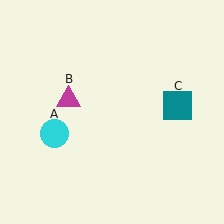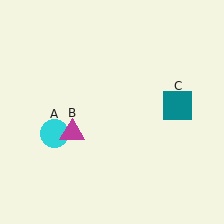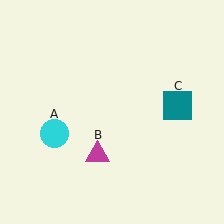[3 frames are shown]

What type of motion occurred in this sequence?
The magenta triangle (object B) rotated counterclockwise around the center of the scene.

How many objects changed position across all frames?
1 object changed position: magenta triangle (object B).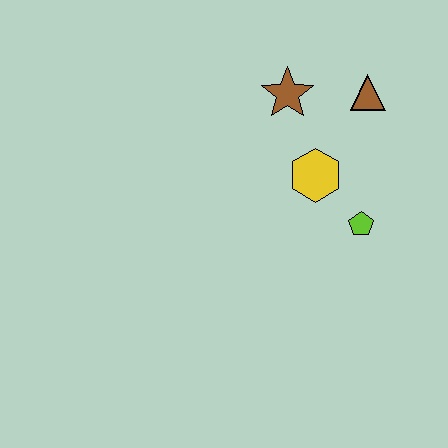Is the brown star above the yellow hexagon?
Yes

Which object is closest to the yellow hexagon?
The lime pentagon is closest to the yellow hexagon.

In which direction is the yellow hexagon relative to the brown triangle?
The yellow hexagon is below the brown triangle.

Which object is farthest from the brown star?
The lime pentagon is farthest from the brown star.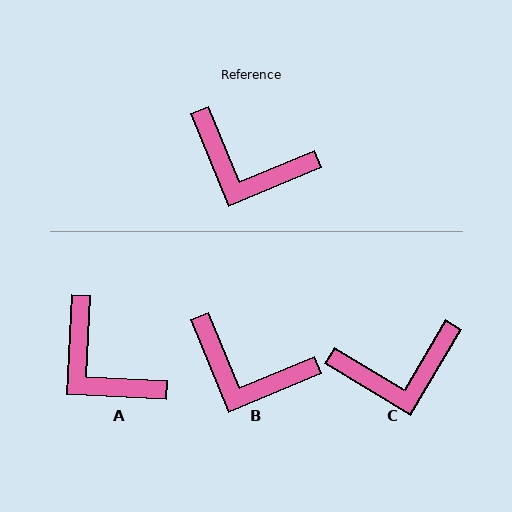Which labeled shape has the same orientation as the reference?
B.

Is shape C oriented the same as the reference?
No, it is off by about 37 degrees.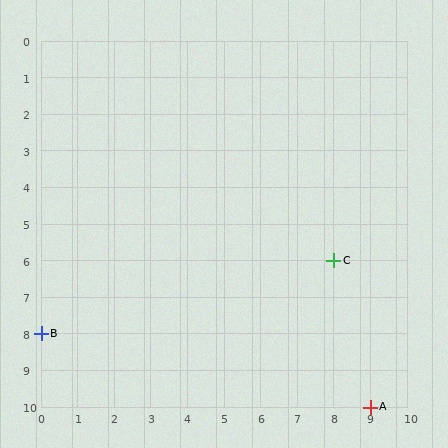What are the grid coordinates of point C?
Point C is at grid coordinates (8, 6).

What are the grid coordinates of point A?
Point A is at grid coordinates (9, 10).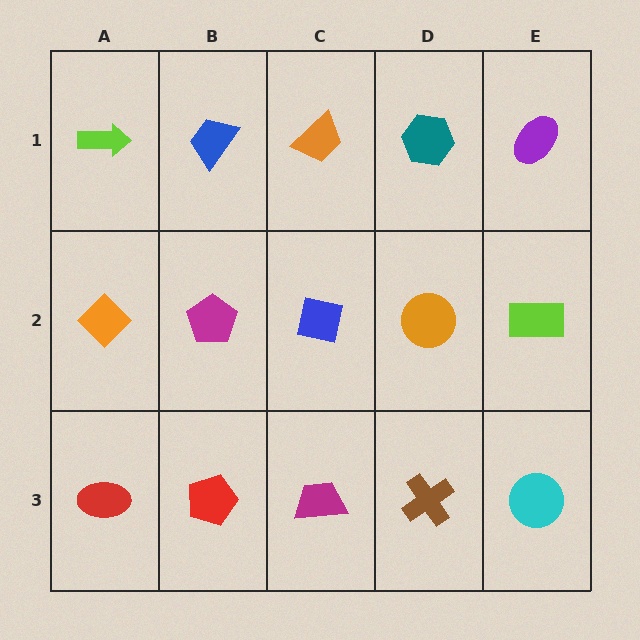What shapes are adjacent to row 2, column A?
A lime arrow (row 1, column A), a red ellipse (row 3, column A), a magenta pentagon (row 2, column B).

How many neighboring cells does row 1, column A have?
2.